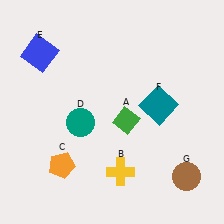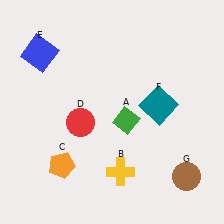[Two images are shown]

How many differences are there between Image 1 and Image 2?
There is 1 difference between the two images.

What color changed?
The circle (D) changed from teal in Image 1 to red in Image 2.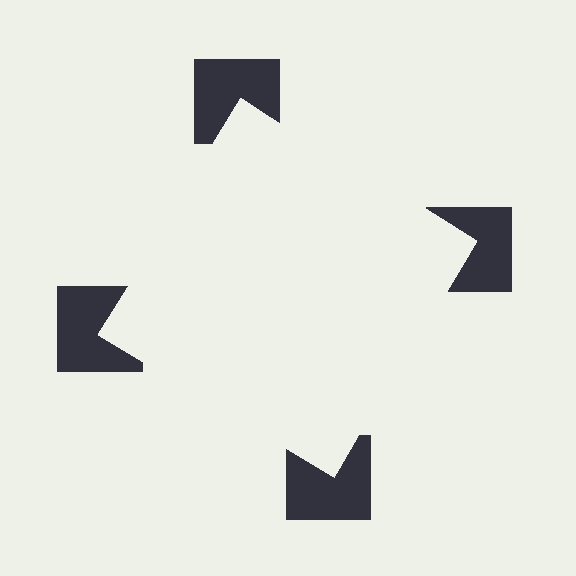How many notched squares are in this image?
There are 4 — one at each vertex of the illusory square.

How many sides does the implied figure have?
4 sides.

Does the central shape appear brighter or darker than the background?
It typically appears slightly brighter than the background, even though no actual brightness change is drawn.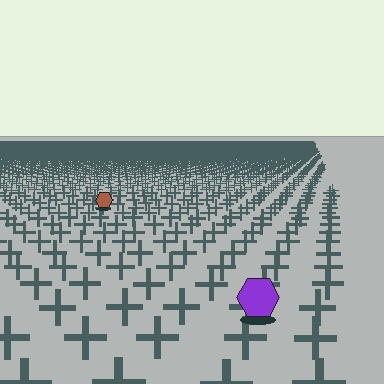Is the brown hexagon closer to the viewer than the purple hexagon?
No. The purple hexagon is closer — you can tell from the texture gradient: the ground texture is coarser near it.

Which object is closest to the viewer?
The purple hexagon is closest. The texture marks near it are larger and more spread out.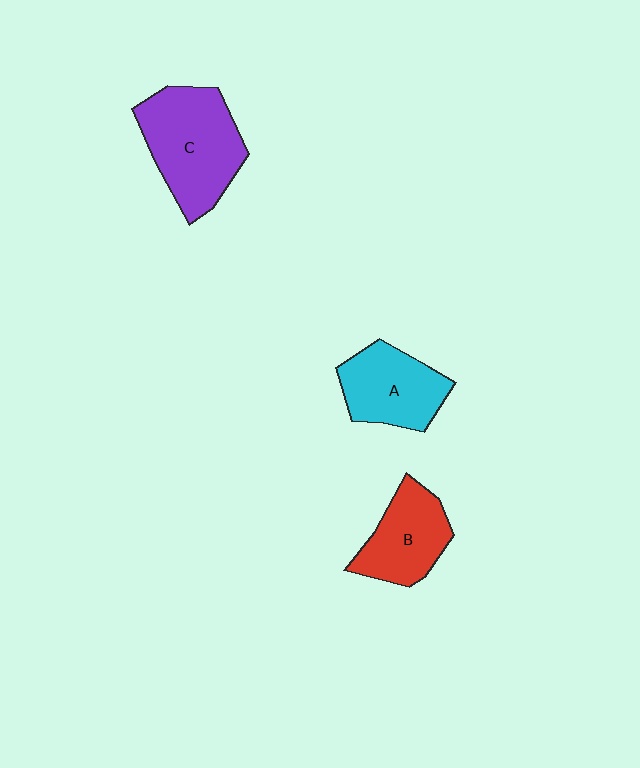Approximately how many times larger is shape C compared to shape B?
Approximately 1.5 times.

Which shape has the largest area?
Shape C (purple).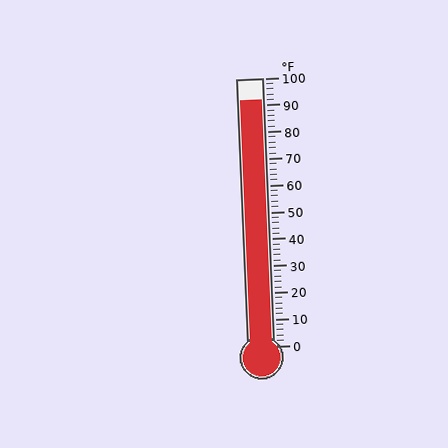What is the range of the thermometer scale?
The thermometer scale ranges from 0°F to 100°F.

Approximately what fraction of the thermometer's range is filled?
The thermometer is filled to approximately 90% of its range.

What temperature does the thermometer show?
The thermometer shows approximately 92°F.